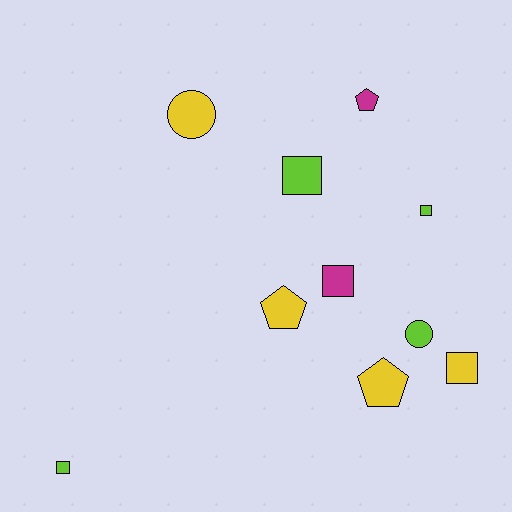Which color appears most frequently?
Lime, with 4 objects.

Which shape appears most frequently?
Square, with 5 objects.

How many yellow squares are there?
There is 1 yellow square.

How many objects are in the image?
There are 10 objects.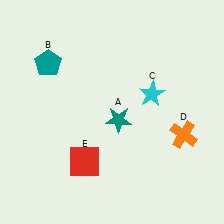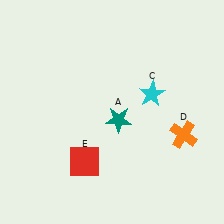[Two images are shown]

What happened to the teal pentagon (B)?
The teal pentagon (B) was removed in Image 2. It was in the top-left area of Image 1.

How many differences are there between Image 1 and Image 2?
There is 1 difference between the two images.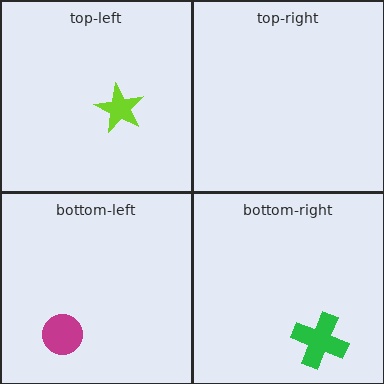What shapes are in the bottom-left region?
The magenta circle.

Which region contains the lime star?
The top-left region.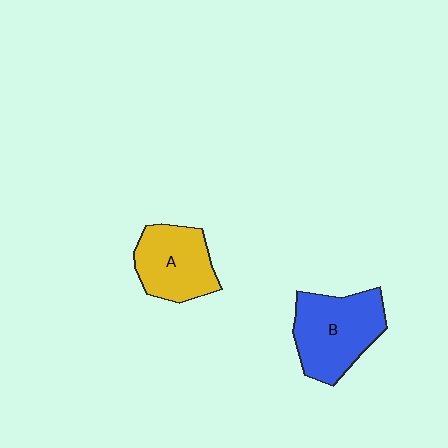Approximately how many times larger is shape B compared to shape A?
Approximately 1.2 times.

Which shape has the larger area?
Shape B (blue).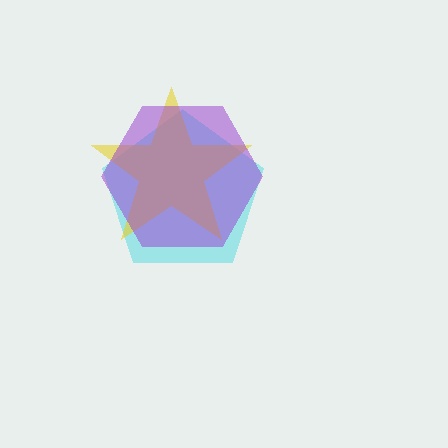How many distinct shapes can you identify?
There are 3 distinct shapes: a cyan pentagon, a yellow star, a purple hexagon.